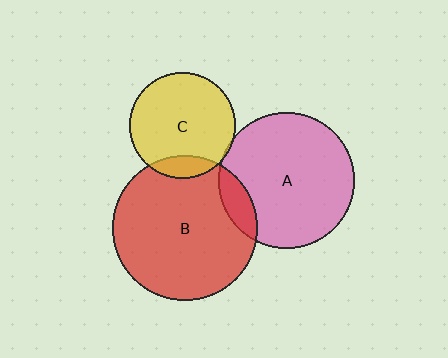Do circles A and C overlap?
Yes.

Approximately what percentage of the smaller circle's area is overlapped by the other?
Approximately 5%.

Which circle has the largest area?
Circle B (red).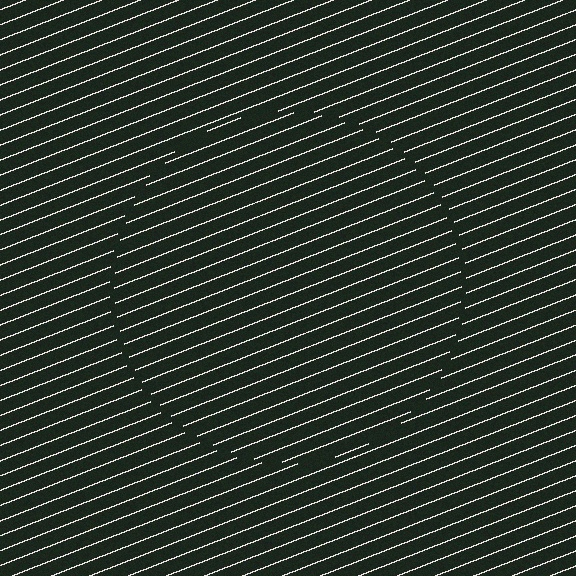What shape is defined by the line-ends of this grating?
An illusory circle. The interior of the shape contains the same grating, shifted by half a period — the contour is defined by the phase discontinuity where line-ends from the inner and outer gratings abut.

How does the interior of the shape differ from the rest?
The interior of the shape contains the same grating, shifted by half a period — the contour is defined by the phase discontinuity where line-ends from the inner and outer gratings abut.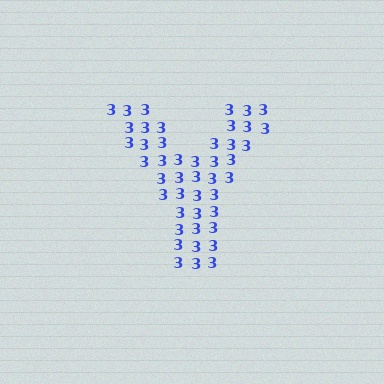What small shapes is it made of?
It is made of small digit 3's.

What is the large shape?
The large shape is the letter Y.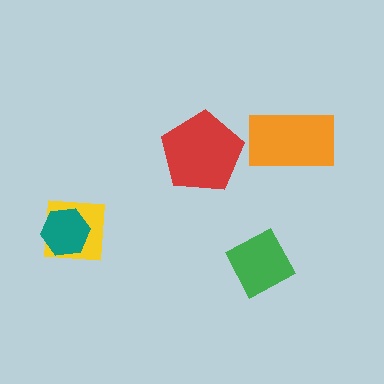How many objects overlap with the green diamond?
0 objects overlap with the green diamond.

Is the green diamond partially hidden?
No, no other shape covers it.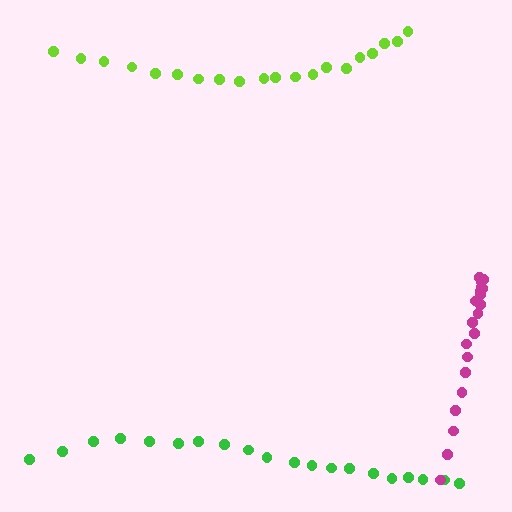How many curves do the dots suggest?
There are 3 distinct paths.